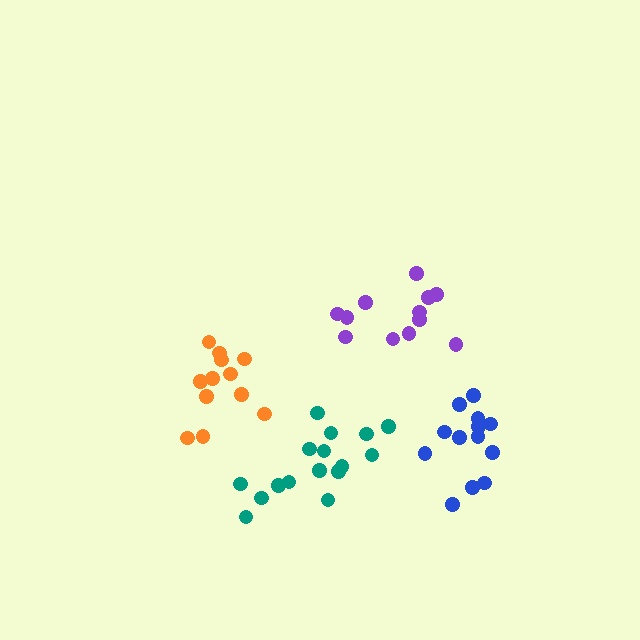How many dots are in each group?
Group 1: 12 dots, Group 2: 16 dots, Group 3: 12 dots, Group 4: 13 dots (53 total).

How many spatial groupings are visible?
There are 4 spatial groupings.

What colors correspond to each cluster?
The clusters are colored: purple, teal, orange, blue.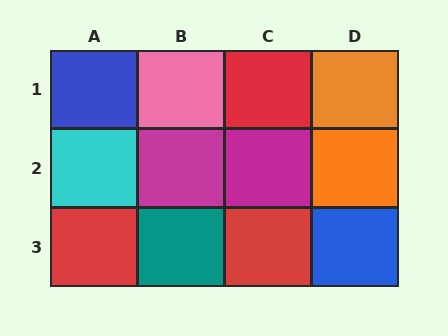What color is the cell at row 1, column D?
Orange.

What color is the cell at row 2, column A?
Cyan.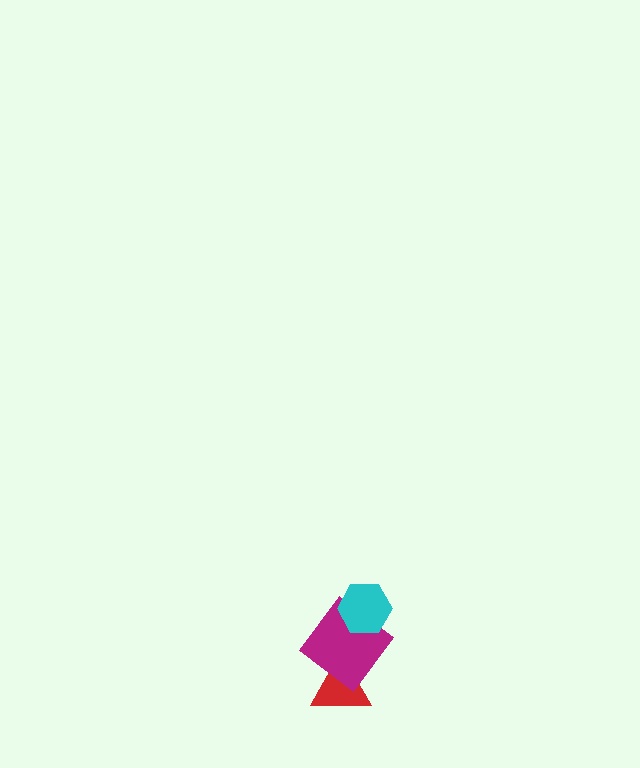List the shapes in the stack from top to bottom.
From top to bottom: the cyan hexagon, the magenta diamond, the red triangle.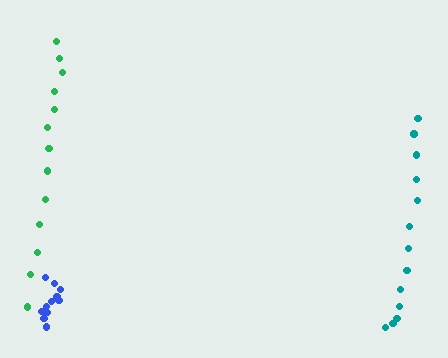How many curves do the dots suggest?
There are 3 distinct paths.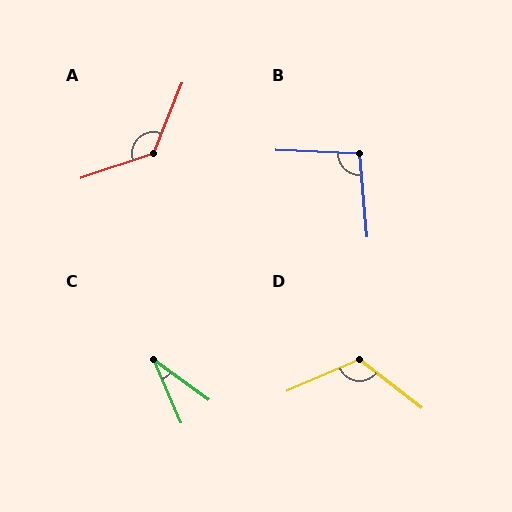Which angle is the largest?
A, at approximately 131 degrees.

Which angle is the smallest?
C, at approximately 30 degrees.